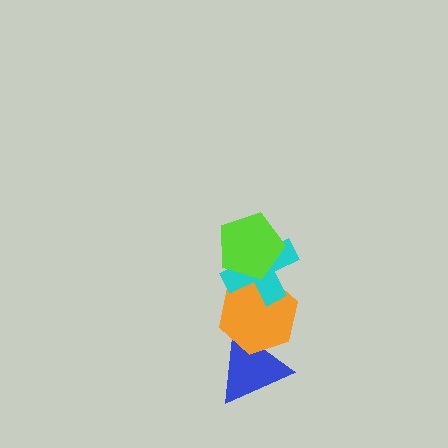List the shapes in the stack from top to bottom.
From top to bottom: the lime pentagon, the cyan cross, the orange hexagon, the blue triangle.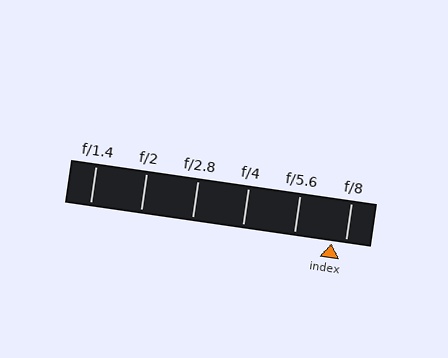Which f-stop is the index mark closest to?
The index mark is closest to f/8.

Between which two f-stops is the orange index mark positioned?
The index mark is between f/5.6 and f/8.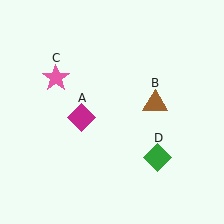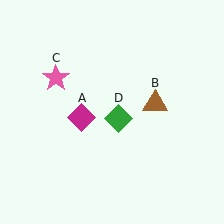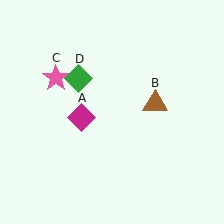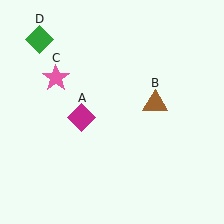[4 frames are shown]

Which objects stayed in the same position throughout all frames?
Magenta diamond (object A) and brown triangle (object B) and pink star (object C) remained stationary.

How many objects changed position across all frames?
1 object changed position: green diamond (object D).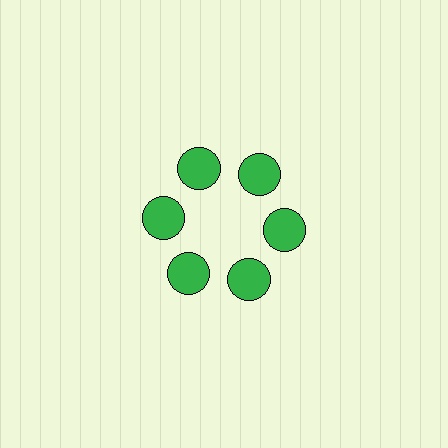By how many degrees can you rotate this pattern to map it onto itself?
The pattern maps onto itself every 60 degrees of rotation.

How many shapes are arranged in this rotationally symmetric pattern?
There are 6 shapes, arranged in 6 groups of 1.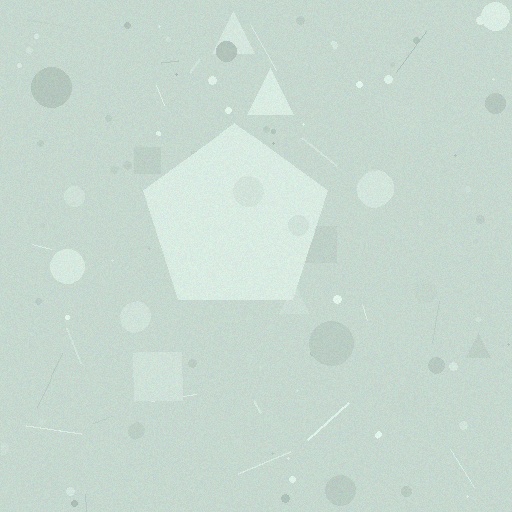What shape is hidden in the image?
A pentagon is hidden in the image.